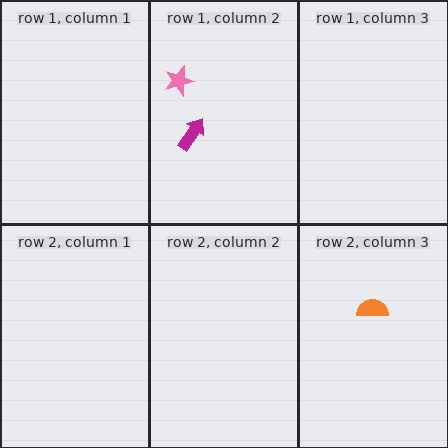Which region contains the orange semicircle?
The row 2, column 3 region.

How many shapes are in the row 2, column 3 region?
1.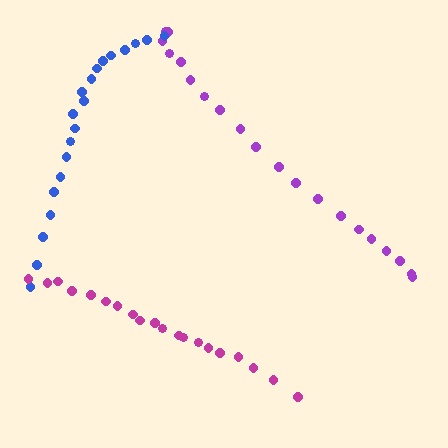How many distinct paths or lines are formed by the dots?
There are 3 distinct paths.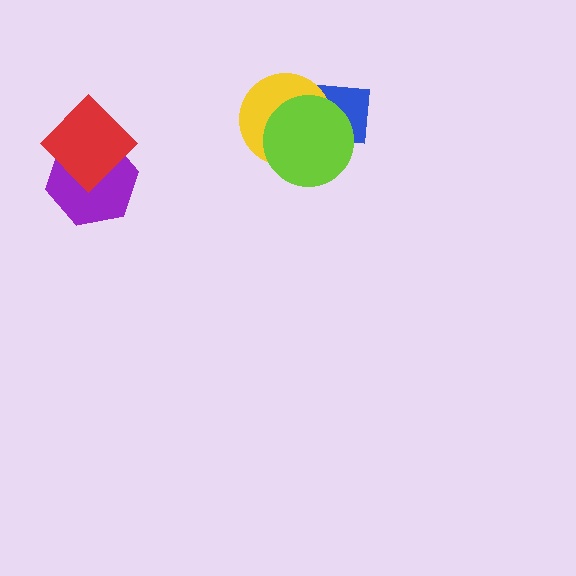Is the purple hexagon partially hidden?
Yes, it is partially covered by another shape.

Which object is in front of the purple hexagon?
The red diamond is in front of the purple hexagon.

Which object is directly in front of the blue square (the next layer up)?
The yellow circle is directly in front of the blue square.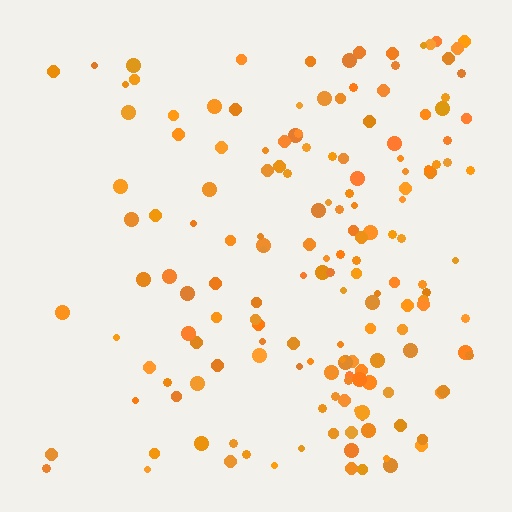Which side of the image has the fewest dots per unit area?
The left.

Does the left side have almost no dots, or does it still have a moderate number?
Still a moderate number, just noticeably fewer than the right.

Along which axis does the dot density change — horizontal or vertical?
Horizontal.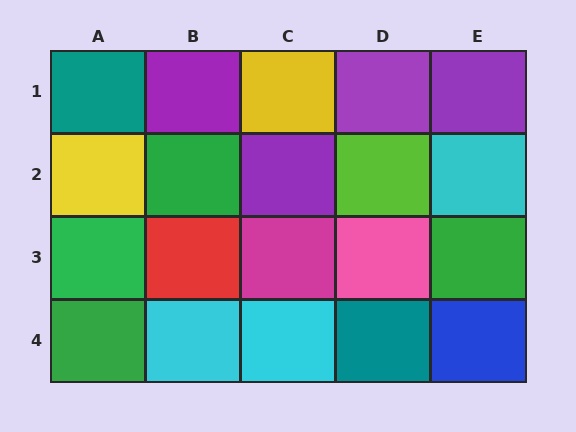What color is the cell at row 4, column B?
Cyan.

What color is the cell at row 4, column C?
Cyan.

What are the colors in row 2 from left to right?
Yellow, green, purple, lime, cyan.